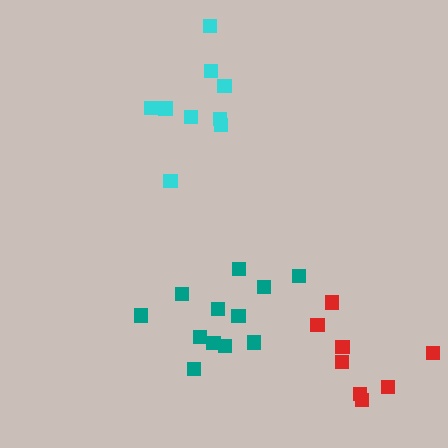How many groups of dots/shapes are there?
There are 3 groups.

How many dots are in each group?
Group 1: 12 dots, Group 2: 9 dots, Group 3: 8 dots (29 total).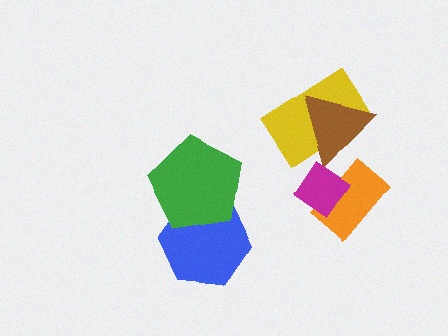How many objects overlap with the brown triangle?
1 object overlaps with the brown triangle.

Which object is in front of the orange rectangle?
The magenta diamond is in front of the orange rectangle.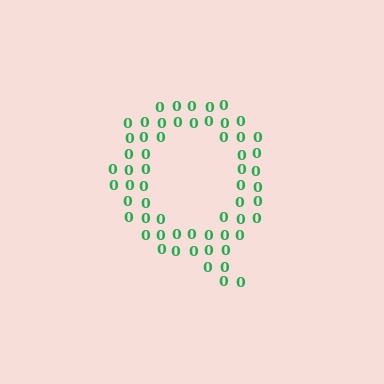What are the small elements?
The small elements are digit 0's.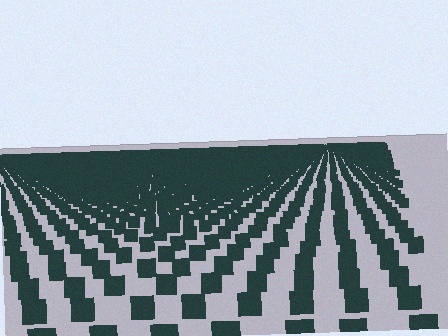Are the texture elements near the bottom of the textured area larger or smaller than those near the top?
Larger. Near the bottom, elements are closer to the viewer and appear at a bigger on-screen size.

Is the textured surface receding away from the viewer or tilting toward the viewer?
The surface is receding away from the viewer. Texture elements get smaller and denser toward the top.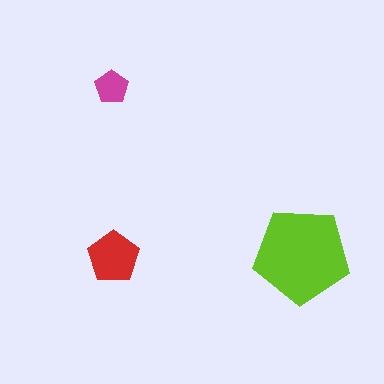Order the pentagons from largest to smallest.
the lime one, the red one, the magenta one.